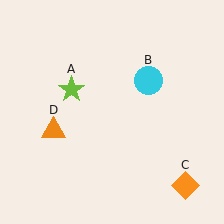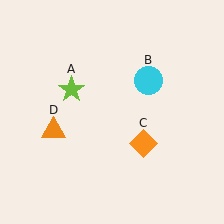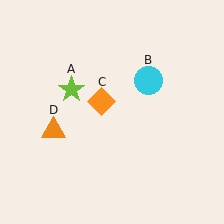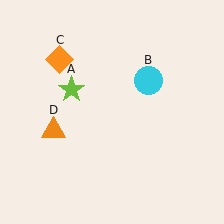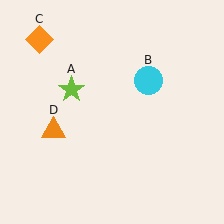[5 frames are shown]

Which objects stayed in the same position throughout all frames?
Lime star (object A) and cyan circle (object B) and orange triangle (object D) remained stationary.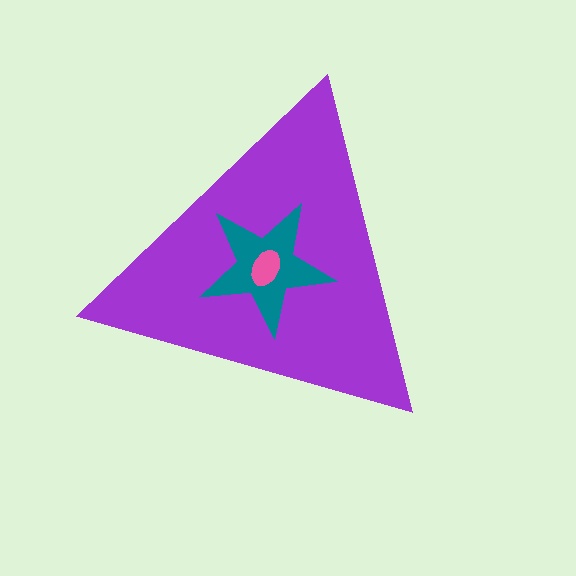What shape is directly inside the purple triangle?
The teal star.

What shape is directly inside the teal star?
The pink ellipse.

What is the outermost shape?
The purple triangle.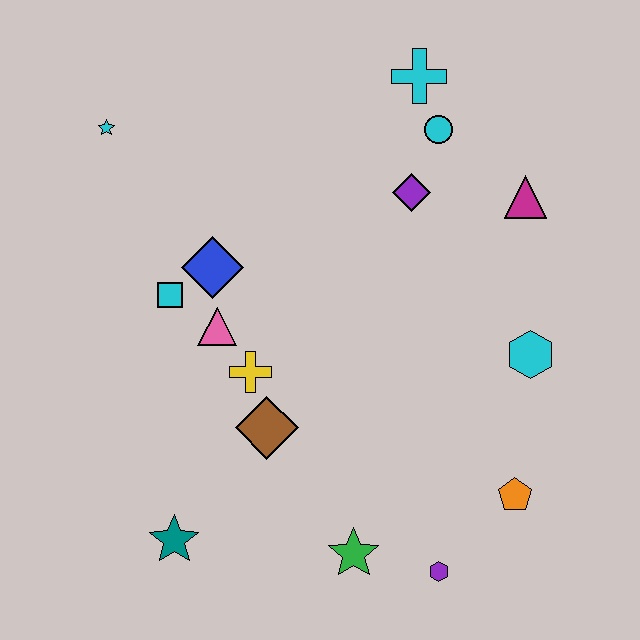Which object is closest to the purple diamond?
The cyan circle is closest to the purple diamond.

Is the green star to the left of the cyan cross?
Yes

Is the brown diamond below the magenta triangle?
Yes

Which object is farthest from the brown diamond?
The cyan cross is farthest from the brown diamond.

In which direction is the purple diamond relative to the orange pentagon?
The purple diamond is above the orange pentagon.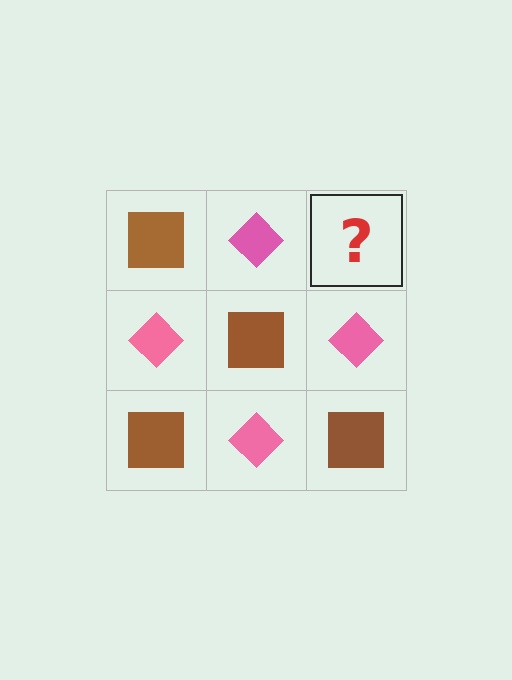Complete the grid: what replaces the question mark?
The question mark should be replaced with a brown square.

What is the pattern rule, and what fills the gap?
The rule is that it alternates brown square and pink diamond in a checkerboard pattern. The gap should be filled with a brown square.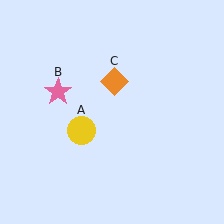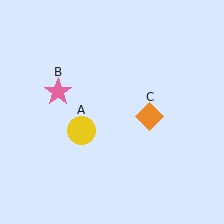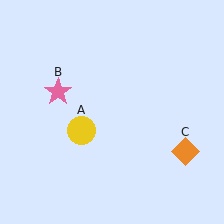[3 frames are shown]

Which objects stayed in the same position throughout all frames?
Yellow circle (object A) and pink star (object B) remained stationary.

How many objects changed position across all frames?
1 object changed position: orange diamond (object C).